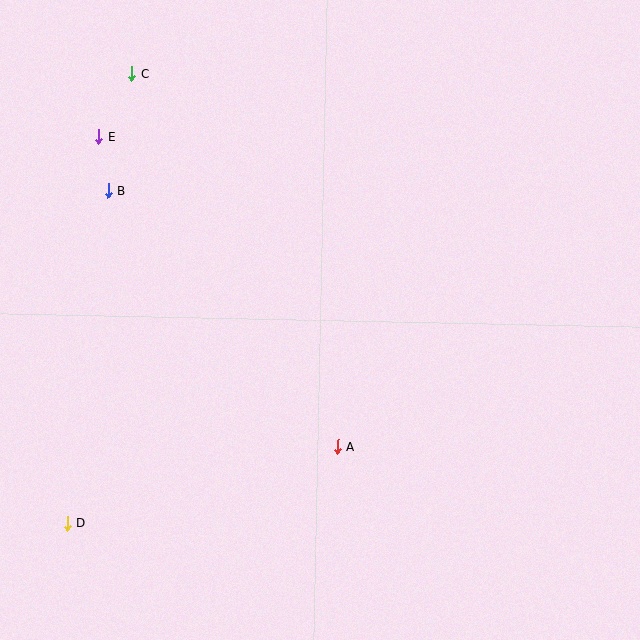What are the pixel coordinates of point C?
Point C is at (132, 74).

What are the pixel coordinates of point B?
Point B is at (108, 190).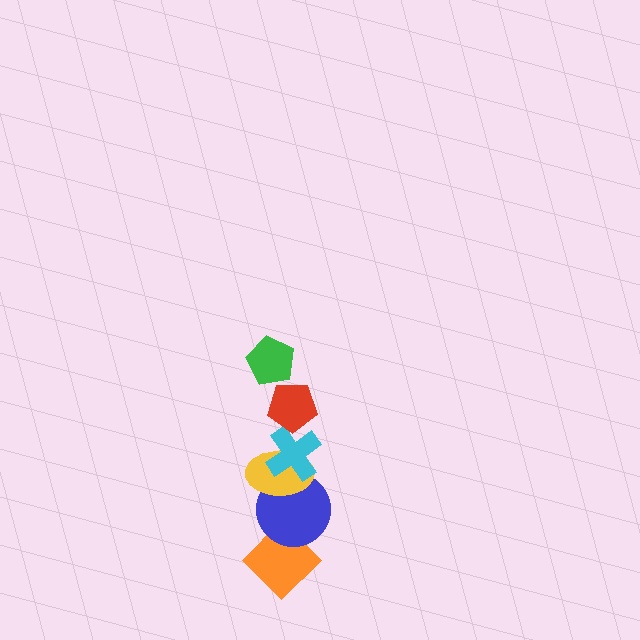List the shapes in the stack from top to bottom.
From top to bottom: the green pentagon, the red pentagon, the cyan cross, the yellow ellipse, the blue circle, the orange diamond.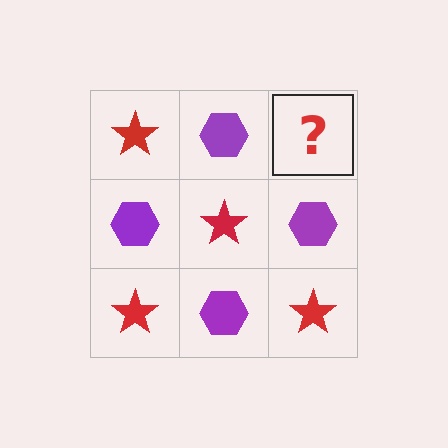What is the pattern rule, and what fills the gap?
The rule is that it alternates red star and purple hexagon in a checkerboard pattern. The gap should be filled with a red star.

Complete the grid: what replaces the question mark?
The question mark should be replaced with a red star.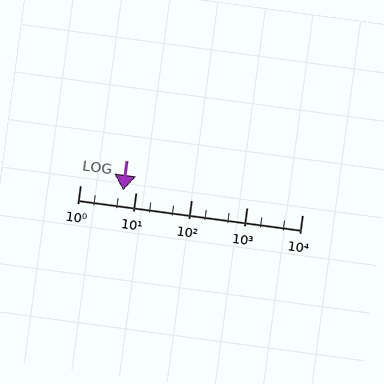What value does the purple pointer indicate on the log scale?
The pointer indicates approximately 5.9.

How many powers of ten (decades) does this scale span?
The scale spans 4 decades, from 1 to 10000.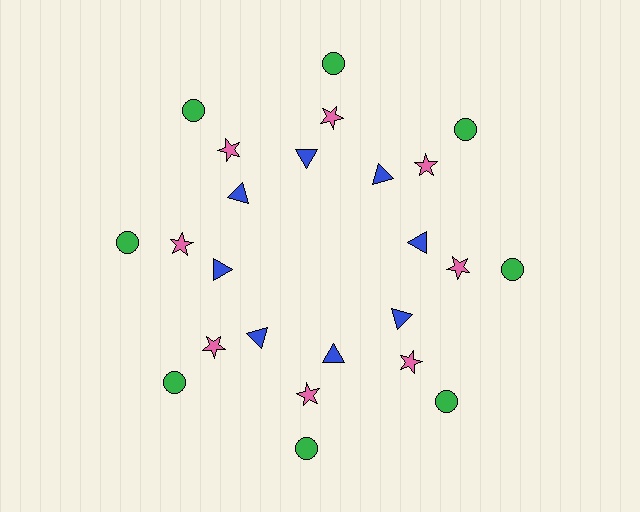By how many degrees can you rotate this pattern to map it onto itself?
The pattern maps onto itself every 45 degrees of rotation.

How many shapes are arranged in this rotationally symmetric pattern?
There are 24 shapes, arranged in 8 groups of 3.